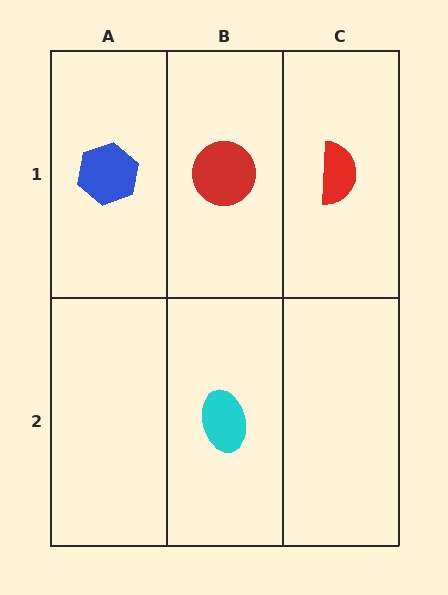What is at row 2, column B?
A cyan ellipse.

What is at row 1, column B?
A red circle.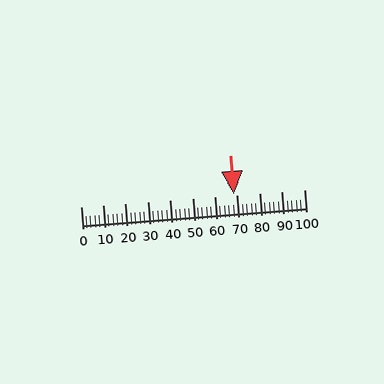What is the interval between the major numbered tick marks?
The major tick marks are spaced 10 units apart.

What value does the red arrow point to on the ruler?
The red arrow points to approximately 68.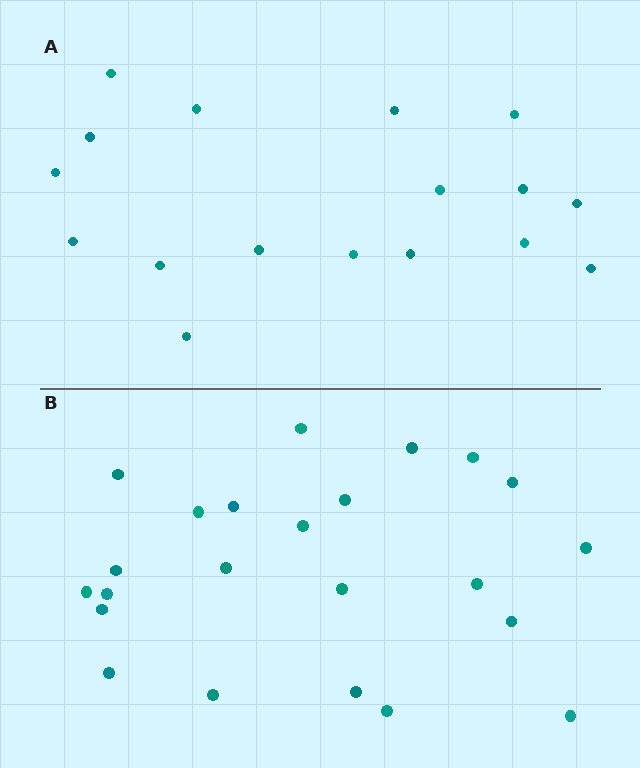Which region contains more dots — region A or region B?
Region B (the bottom region) has more dots.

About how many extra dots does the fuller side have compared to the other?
Region B has about 6 more dots than region A.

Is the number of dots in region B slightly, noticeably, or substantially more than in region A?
Region B has noticeably more, but not dramatically so. The ratio is roughly 1.4 to 1.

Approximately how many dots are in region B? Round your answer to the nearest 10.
About 20 dots. (The exact count is 23, which rounds to 20.)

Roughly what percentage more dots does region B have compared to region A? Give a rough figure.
About 35% more.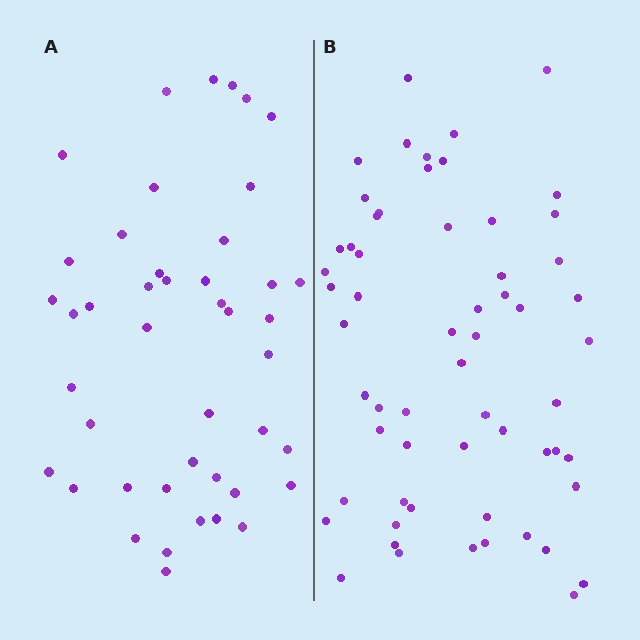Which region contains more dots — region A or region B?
Region B (the right region) has more dots.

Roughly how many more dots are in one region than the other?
Region B has approximately 15 more dots than region A.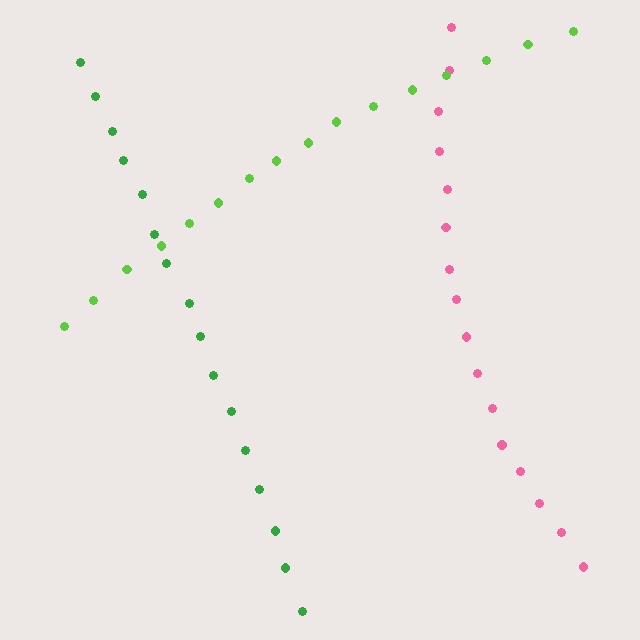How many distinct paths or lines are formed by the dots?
There are 3 distinct paths.